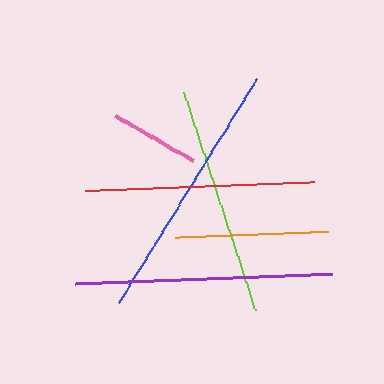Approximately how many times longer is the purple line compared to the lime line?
The purple line is approximately 1.1 times the length of the lime line.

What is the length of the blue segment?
The blue segment is approximately 262 pixels long.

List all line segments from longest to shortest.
From longest to shortest: blue, purple, red, lime, orange, pink.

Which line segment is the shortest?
The pink line is the shortest at approximately 89 pixels.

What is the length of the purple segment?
The purple segment is approximately 256 pixels long.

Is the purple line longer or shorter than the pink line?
The purple line is longer than the pink line.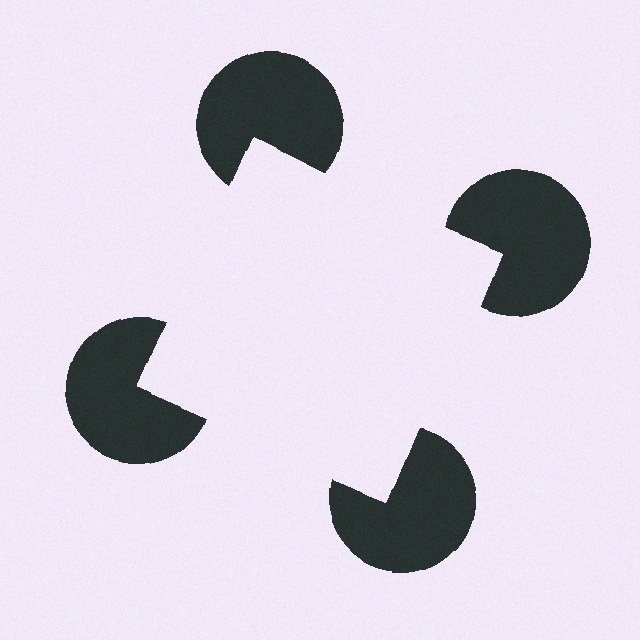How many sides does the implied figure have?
4 sides.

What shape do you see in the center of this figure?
An illusory square — its edges are inferred from the aligned wedge cuts in the pac-man discs, not physically drawn.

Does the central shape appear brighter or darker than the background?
It typically appears slightly brighter than the background, even though no actual brightness change is drawn.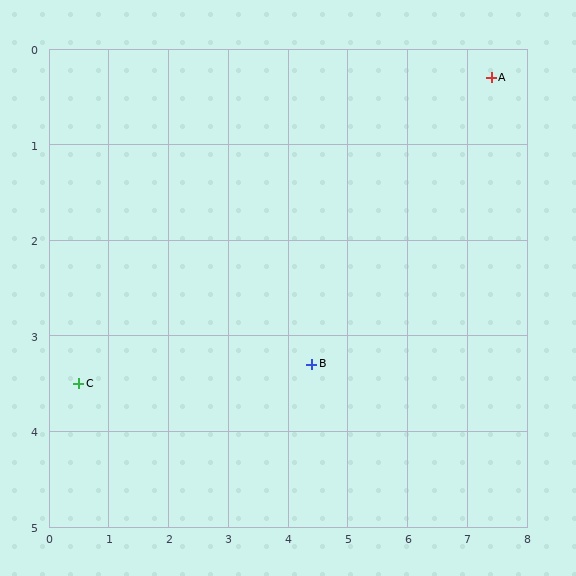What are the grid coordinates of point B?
Point B is at approximately (4.4, 3.3).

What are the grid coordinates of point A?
Point A is at approximately (7.4, 0.3).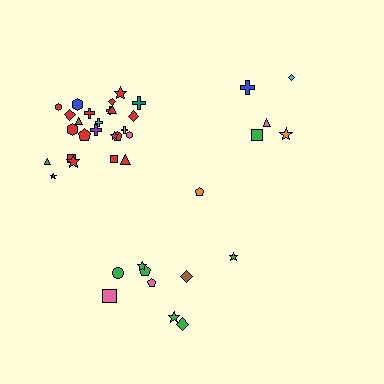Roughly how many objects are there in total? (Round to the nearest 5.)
Roughly 40 objects in total.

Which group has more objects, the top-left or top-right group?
The top-left group.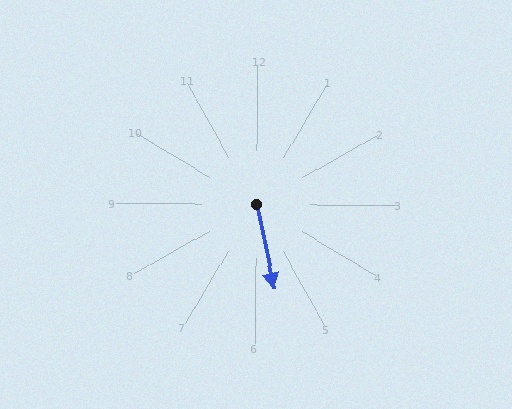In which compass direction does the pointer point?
South.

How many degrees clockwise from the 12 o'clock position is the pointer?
Approximately 167 degrees.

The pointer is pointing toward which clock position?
Roughly 6 o'clock.